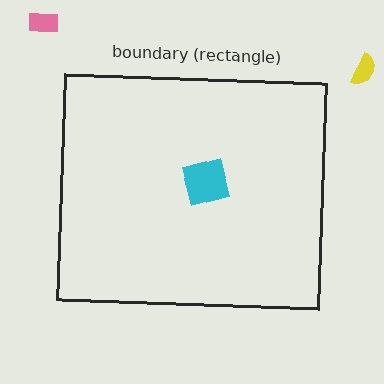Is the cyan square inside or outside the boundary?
Inside.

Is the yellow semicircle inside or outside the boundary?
Outside.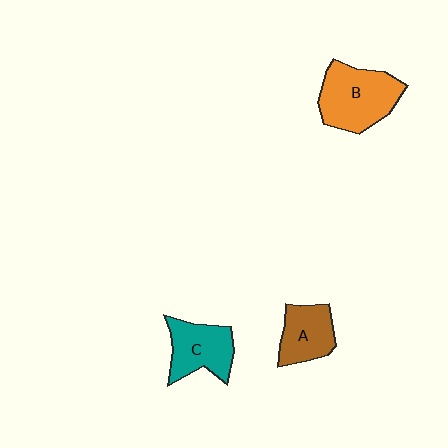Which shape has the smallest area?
Shape A (brown).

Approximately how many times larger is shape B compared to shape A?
Approximately 1.5 times.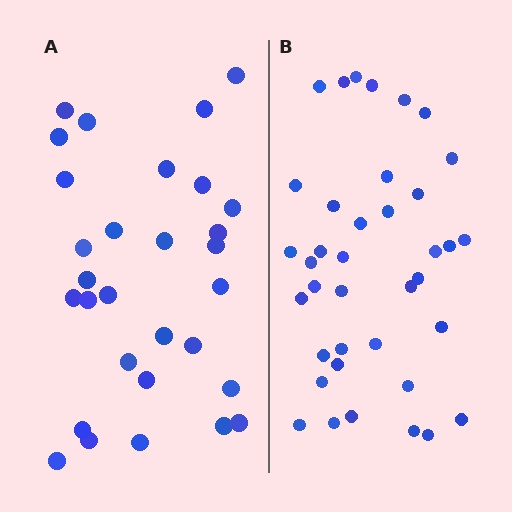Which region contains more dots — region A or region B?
Region B (the right region) has more dots.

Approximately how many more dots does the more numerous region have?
Region B has roughly 8 or so more dots than region A.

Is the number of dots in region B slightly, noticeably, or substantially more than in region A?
Region B has noticeably more, but not dramatically so. The ratio is roughly 1.3 to 1.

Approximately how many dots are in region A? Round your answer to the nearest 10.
About 30 dots.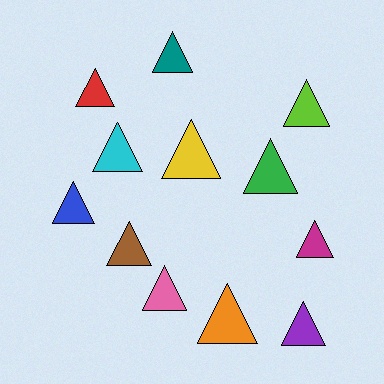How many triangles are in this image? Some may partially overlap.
There are 12 triangles.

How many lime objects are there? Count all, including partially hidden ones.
There is 1 lime object.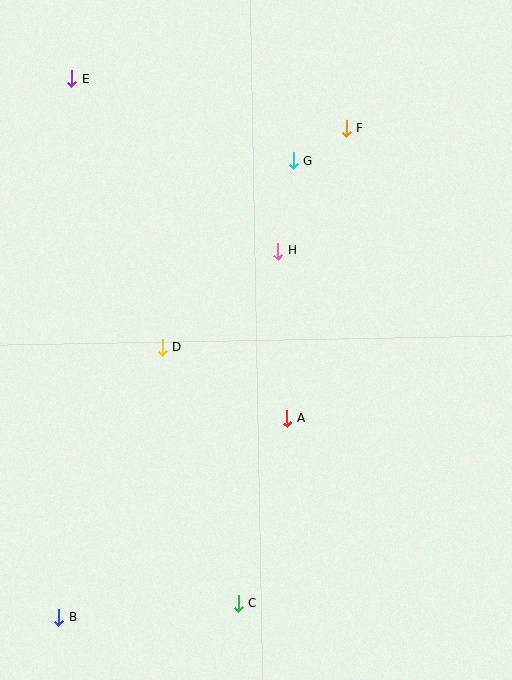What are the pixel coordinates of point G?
Point G is at (293, 161).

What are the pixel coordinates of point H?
Point H is at (278, 251).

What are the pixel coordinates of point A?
Point A is at (287, 419).